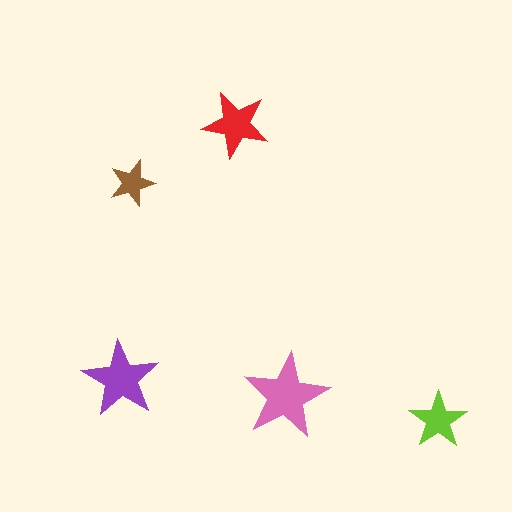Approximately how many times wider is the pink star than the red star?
About 1.5 times wider.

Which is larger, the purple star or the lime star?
The purple one.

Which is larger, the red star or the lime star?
The red one.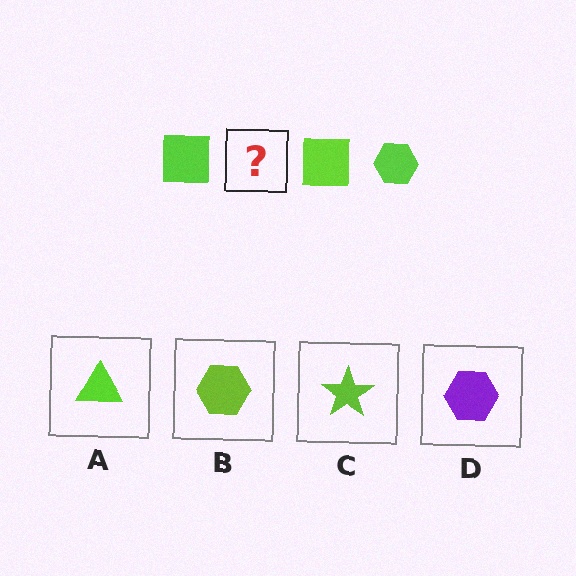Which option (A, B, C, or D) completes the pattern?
B.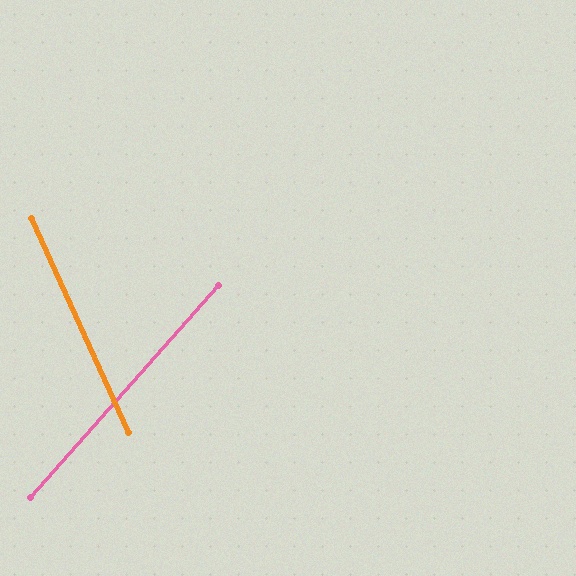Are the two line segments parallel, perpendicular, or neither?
Neither parallel nor perpendicular — they differ by about 66°.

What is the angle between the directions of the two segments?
Approximately 66 degrees.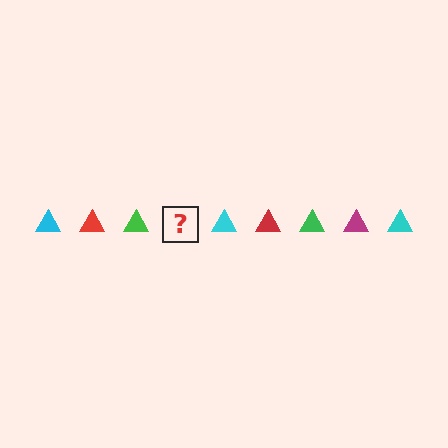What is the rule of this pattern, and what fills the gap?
The rule is that the pattern cycles through cyan, red, green, magenta triangles. The gap should be filled with a magenta triangle.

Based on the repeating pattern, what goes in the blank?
The blank should be a magenta triangle.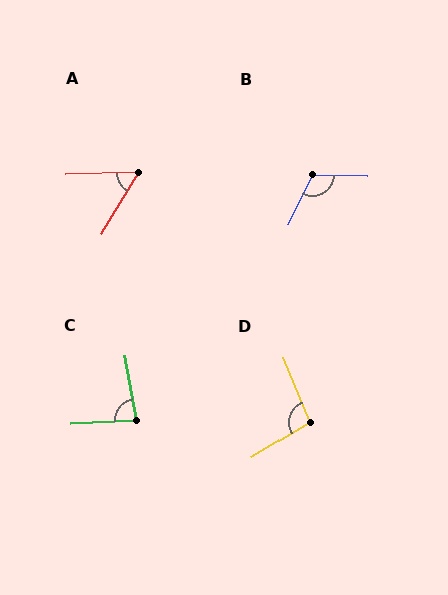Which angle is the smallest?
A, at approximately 58 degrees.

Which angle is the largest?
B, at approximately 115 degrees.